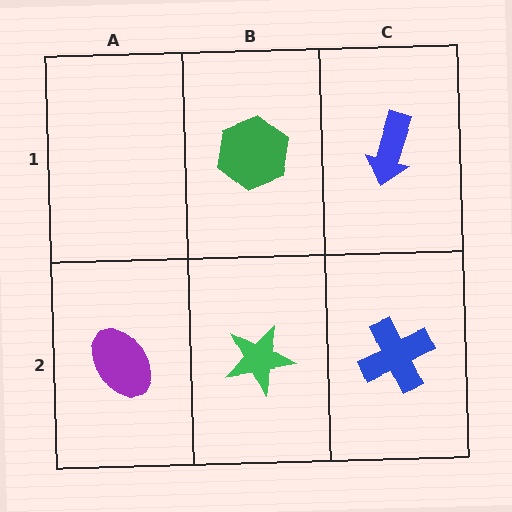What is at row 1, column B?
A green hexagon.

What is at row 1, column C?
A blue arrow.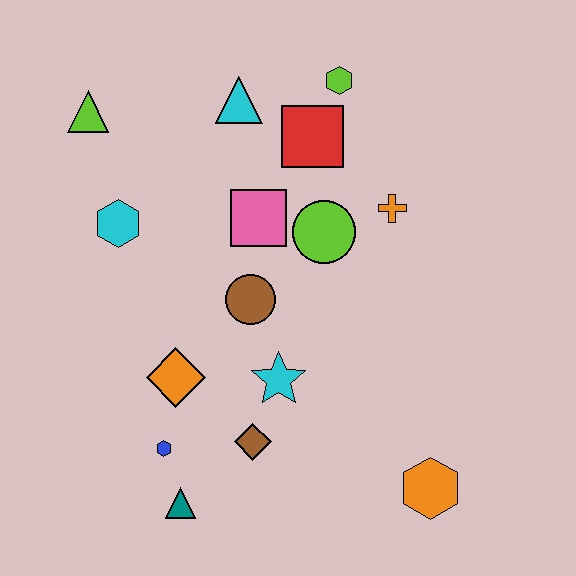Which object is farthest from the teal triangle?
The lime hexagon is farthest from the teal triangle.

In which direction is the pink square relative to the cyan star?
The pink square is above the cyan star.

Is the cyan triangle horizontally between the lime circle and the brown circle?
No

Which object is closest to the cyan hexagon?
The lime triangle is closest to the cyan hexagon.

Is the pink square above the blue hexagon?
Yes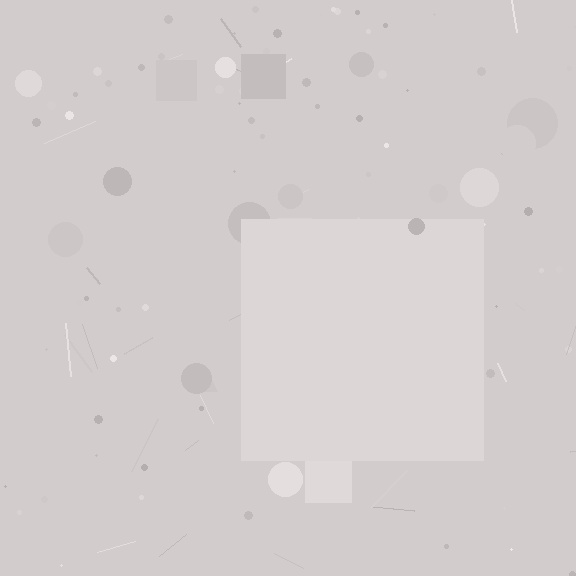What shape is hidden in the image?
A square is hidden in the image.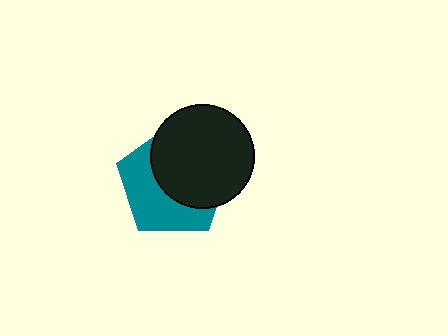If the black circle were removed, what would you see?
You would see the complete teal pentagon.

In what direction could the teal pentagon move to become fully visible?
The teal pentagon could move toward the lower-left. That would shift it out from behind the black circle entirely.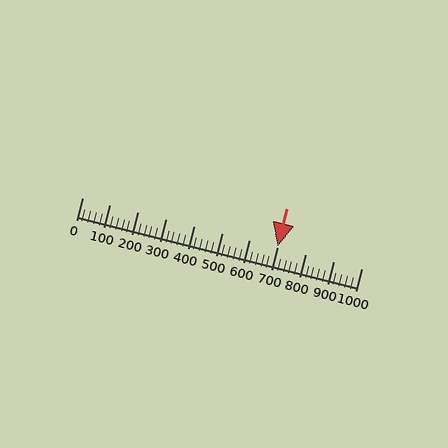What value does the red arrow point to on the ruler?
The red arrow points to approximately 700.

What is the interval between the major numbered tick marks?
The major tick marks are spaced 100 units apart.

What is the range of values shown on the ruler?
The ruler shows values from 0 to 1000.